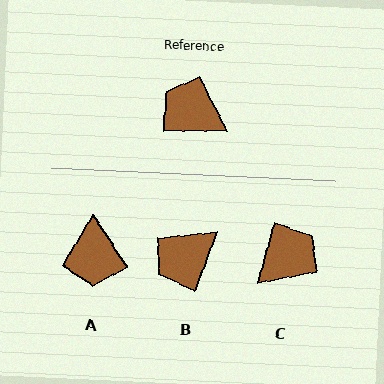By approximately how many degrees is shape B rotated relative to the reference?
Approximately 69 degrees counter-clockwise.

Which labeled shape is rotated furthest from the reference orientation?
A, about 122 degrees away.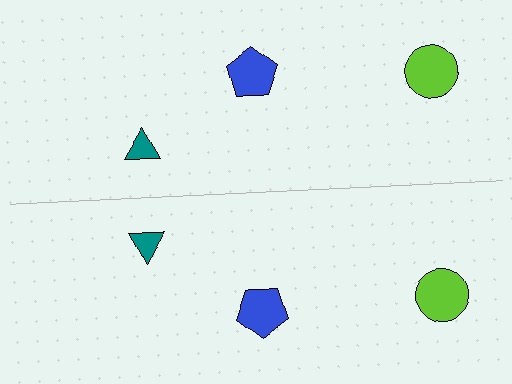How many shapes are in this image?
There are 6 shapes in this image.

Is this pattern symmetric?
Yes, this pattern has bilateral (reflection) symmetry.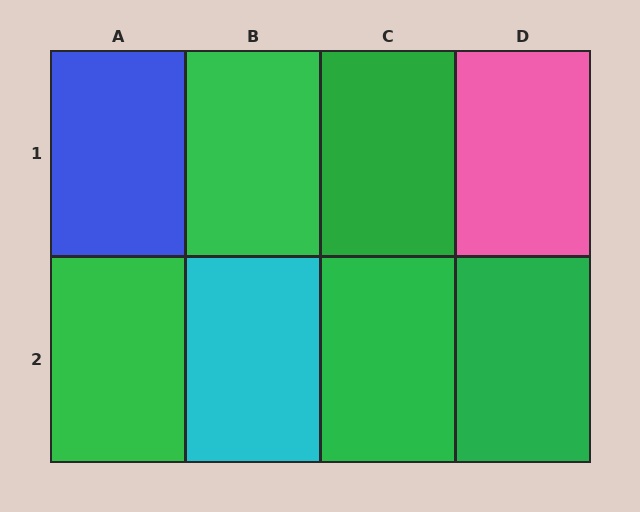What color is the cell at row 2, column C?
Green.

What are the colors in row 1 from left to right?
Blue, green, green, pink.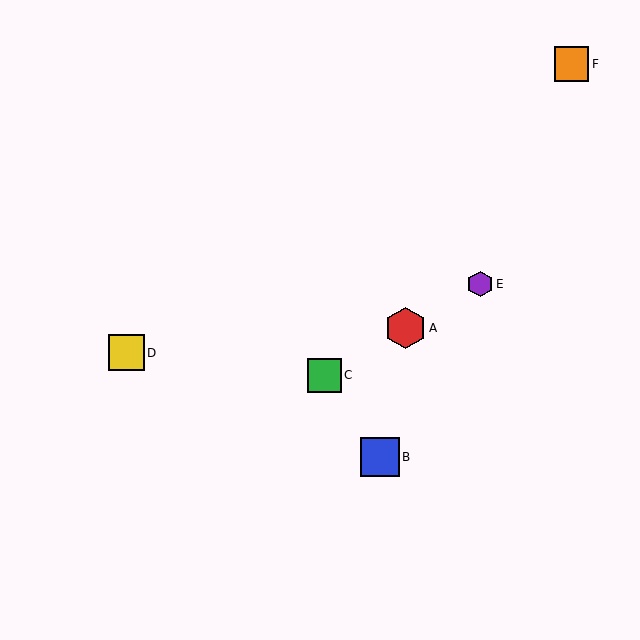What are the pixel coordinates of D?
Object D is at (126, 353).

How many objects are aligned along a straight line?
3 objects (A, C, E) are aligned along a straight line.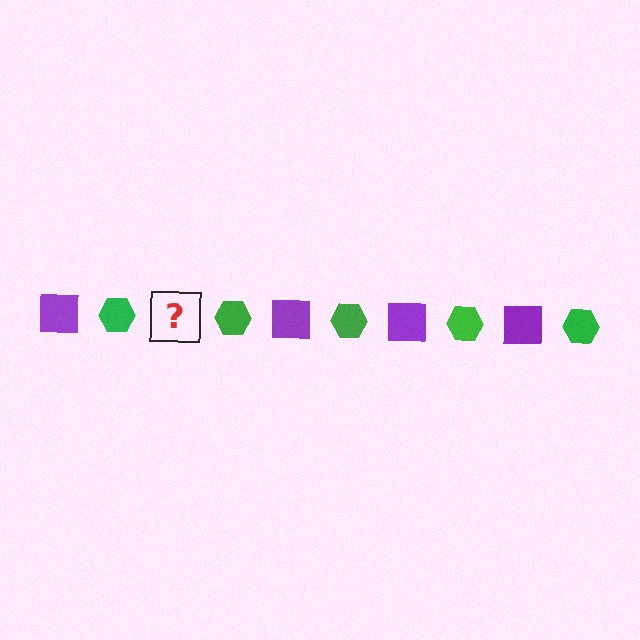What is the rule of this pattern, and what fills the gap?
The rule is that the pattern alternates between purple square and green hexagon. The gap should be filled with a purple square.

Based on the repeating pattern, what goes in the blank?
The blank should be a purple square.